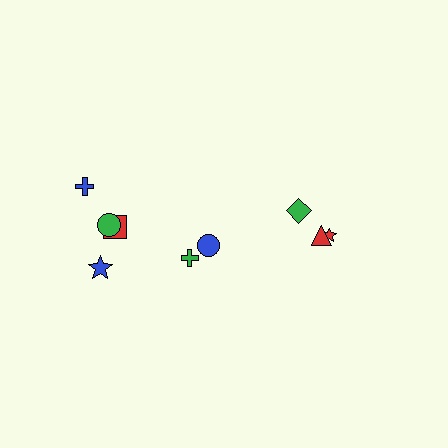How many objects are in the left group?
There are 6 objects.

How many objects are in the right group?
There are 3 objects.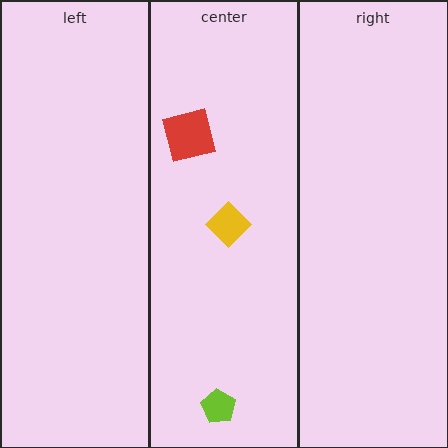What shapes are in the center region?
The red square, the lime pentagon, the yellow diamond.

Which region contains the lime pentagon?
The center region.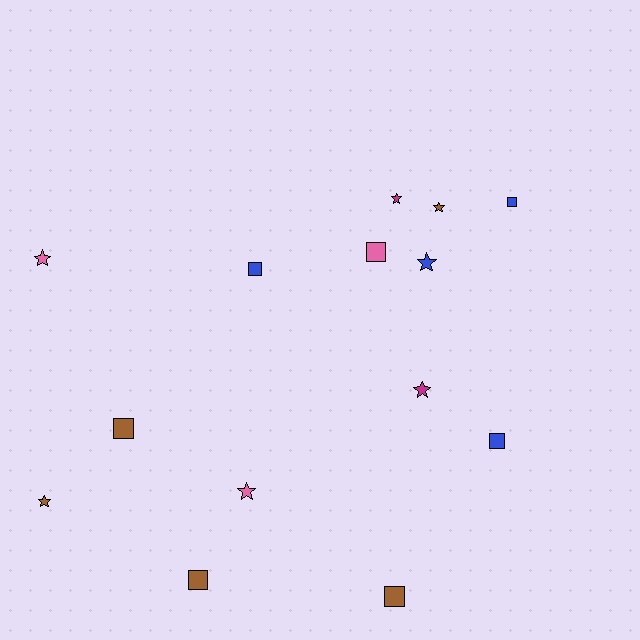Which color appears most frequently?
Brown, with 5 objects.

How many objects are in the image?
There are 14 objects.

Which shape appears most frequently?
Square, with 7 objects.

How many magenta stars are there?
There are 2 magenta stars.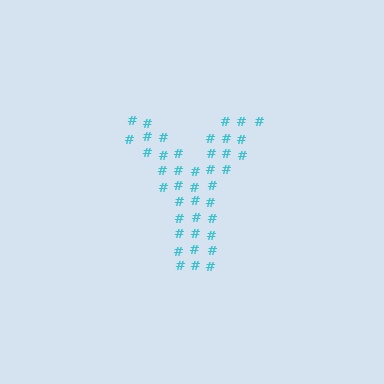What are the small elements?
The small elements are hash symbols.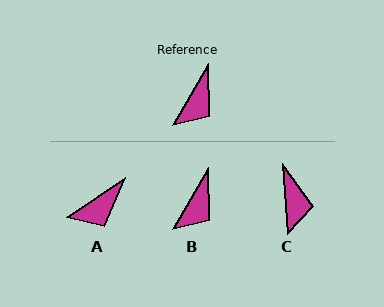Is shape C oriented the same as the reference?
No, it is off by about 34 degrees.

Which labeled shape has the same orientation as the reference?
B.